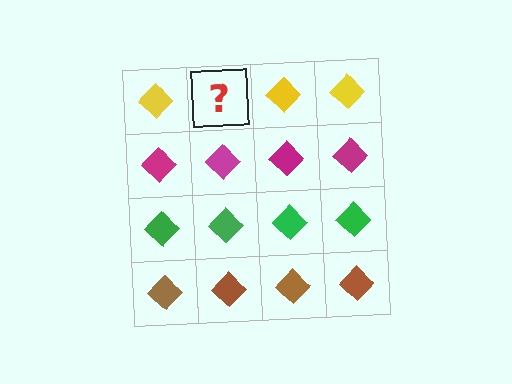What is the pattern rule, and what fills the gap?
The rule is that each row has a consistent color. The gap should be filled with a yellow diamond.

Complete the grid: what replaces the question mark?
The question mark should be replaced with a yellow diamond.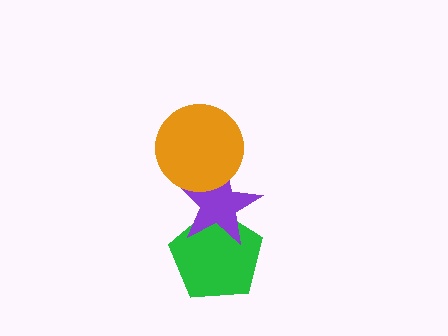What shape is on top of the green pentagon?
The purple star is on top of the green pentagon.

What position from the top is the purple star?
The purple star is 2nd from the top.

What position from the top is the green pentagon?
The green pentagon is 3rd from the top.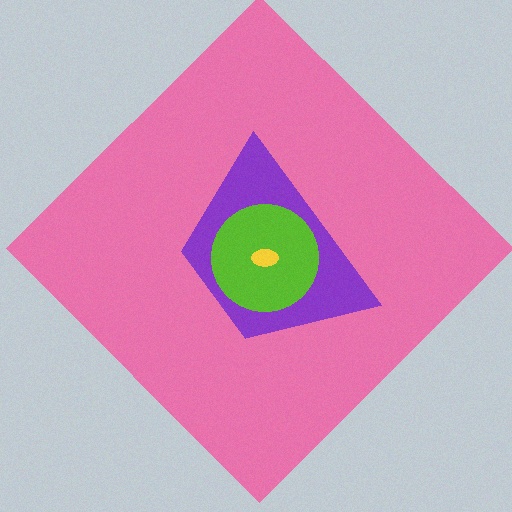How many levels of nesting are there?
4.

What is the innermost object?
The yellow ellipse.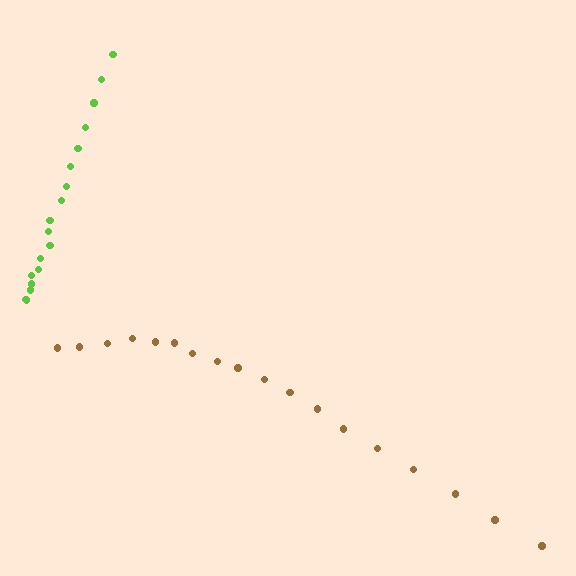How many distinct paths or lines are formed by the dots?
There are 2 distinct paths.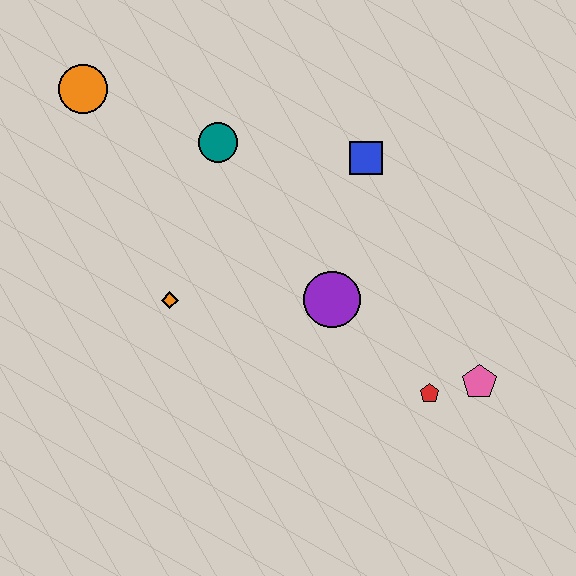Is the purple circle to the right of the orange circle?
Yes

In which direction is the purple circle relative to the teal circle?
The purple circle is below the teal circle.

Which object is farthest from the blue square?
The orange circle is farthest from the blue square.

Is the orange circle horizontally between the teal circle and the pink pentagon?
No